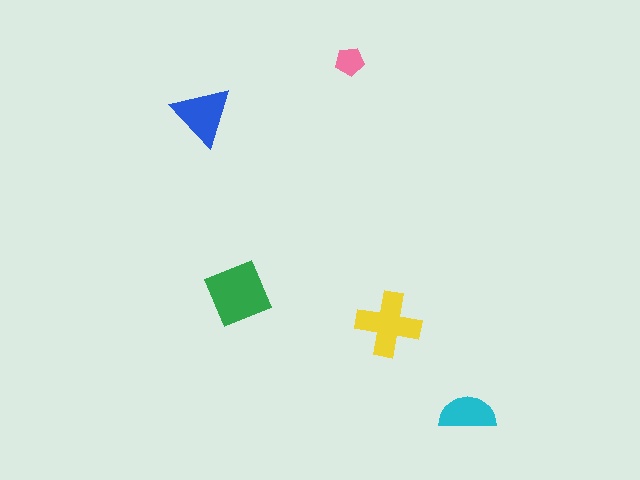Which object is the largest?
The green square.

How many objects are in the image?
There are 5 objects in the image.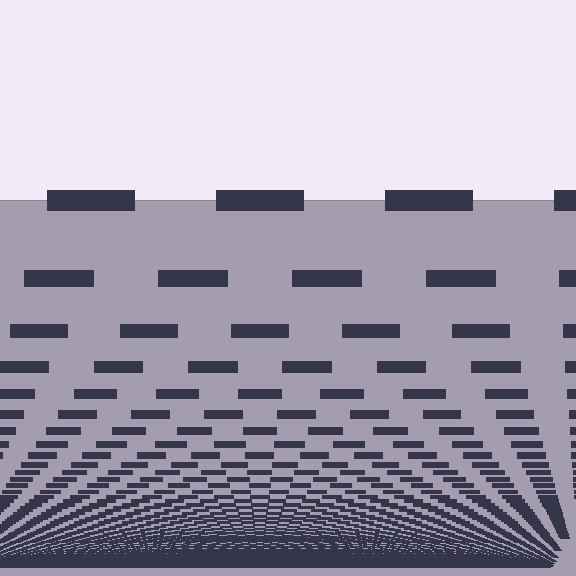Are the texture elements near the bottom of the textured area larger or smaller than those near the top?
Smaller. The gradient is inverted — elements near the bottom are smaller and denser.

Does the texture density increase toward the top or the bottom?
Density increases toward the bottom.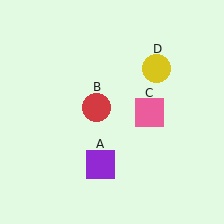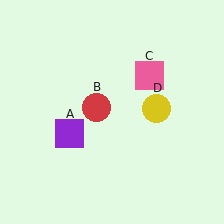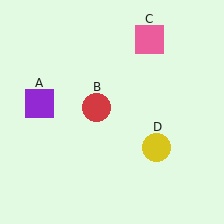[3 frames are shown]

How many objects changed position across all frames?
3 objects changed position: purple square (object A), pink square (object C), yellow circle (object D).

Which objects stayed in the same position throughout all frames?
Red circle (object B) remained stationary.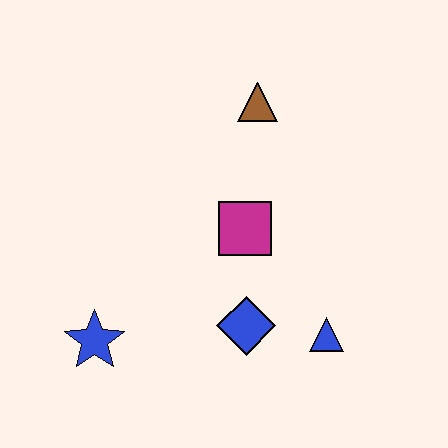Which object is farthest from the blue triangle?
The brown triangle is farthest from the blue triangle.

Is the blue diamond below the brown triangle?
Yes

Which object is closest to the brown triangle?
The magenta square is closest to the brown triangle.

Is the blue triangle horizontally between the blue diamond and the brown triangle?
No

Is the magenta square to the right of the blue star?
Yes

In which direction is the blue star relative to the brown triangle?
The blue star is below the brown triangle.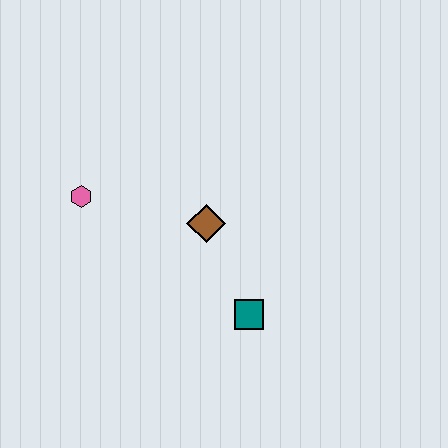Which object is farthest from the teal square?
The pink hexagon is farthest from the teal square.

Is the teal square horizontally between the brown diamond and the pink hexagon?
No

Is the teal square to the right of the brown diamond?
Yes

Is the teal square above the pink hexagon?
No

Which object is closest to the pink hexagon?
The brown diamond is closest to the pink hexagon.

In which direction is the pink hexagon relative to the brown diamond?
The pink hexagon is to the left of the brown diamond.